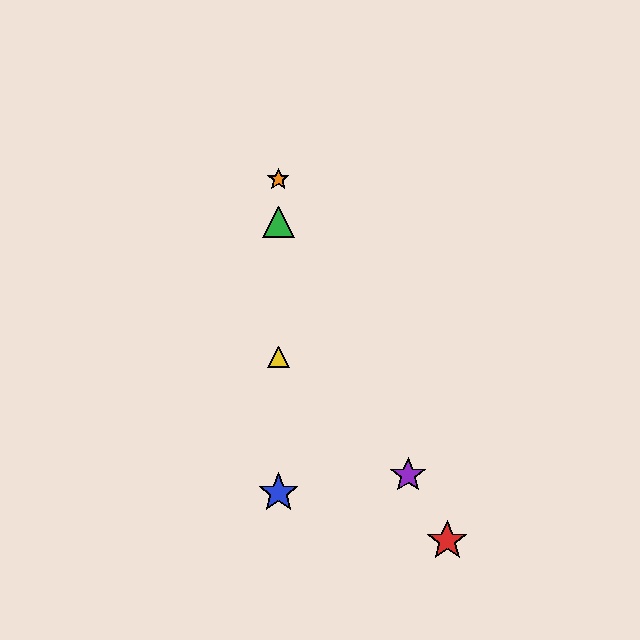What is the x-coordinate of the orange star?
The orange star is at x≈278.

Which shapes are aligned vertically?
The blue star, the green triangle, the yellow triangle, the orange star are aligned vertically.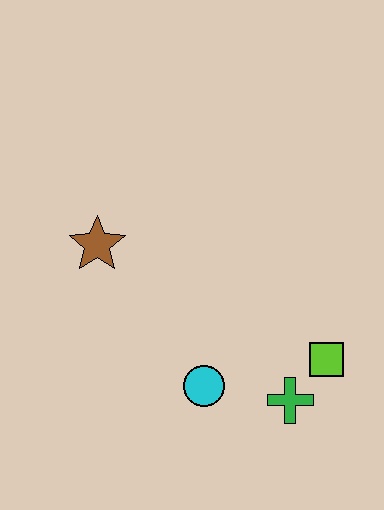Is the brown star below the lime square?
No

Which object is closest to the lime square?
The green cross is closest to the lime square.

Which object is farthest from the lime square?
The brown star is farthest from the lime square.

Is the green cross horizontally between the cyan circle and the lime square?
Yes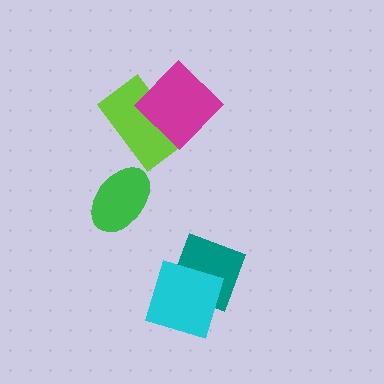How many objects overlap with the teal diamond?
1 object overlaps with the teal diamond.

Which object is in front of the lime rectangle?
The magenta diamond is in front of the lime rectangle.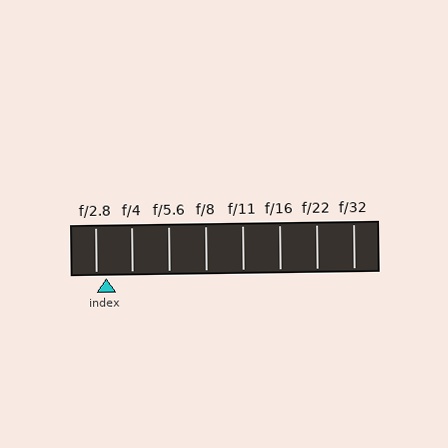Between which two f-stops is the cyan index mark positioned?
The index mark is between f/2.8 and f/4.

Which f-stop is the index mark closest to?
The index mark is closest to f/2.8.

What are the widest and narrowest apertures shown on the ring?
The widest aperture shown is f/2.8 and the narrowest is f/32.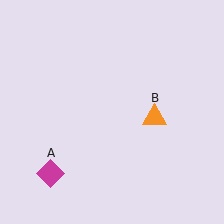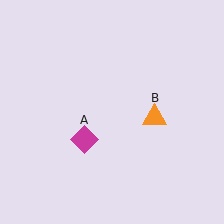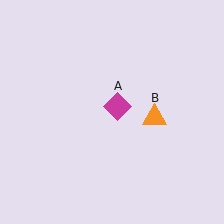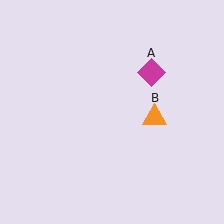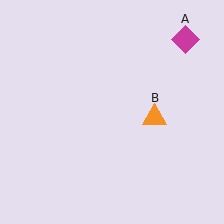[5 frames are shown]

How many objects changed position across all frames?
1 object changed position: magenta diamond (object A).